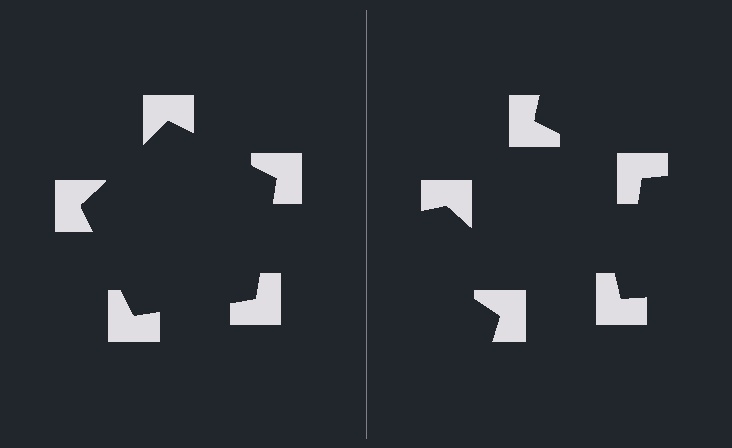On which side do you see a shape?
An illusory pentagon appears on the left side. On the right side the wedge cuts are rotated, so no coherent shape forms.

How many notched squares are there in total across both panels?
10 — 5 on each side.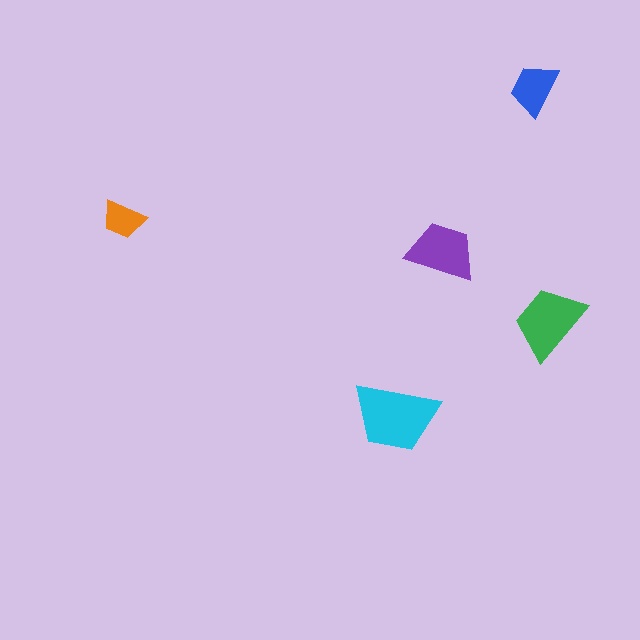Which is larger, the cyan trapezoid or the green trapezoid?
The cyan one.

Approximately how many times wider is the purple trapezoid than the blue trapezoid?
About 1.5 times wider.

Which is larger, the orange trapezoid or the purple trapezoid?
The purple one.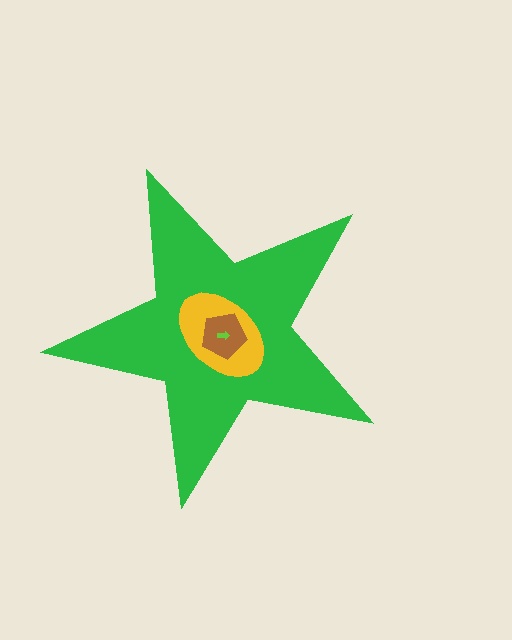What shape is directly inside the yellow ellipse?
The brown pentagon.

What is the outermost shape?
The green star.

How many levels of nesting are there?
4.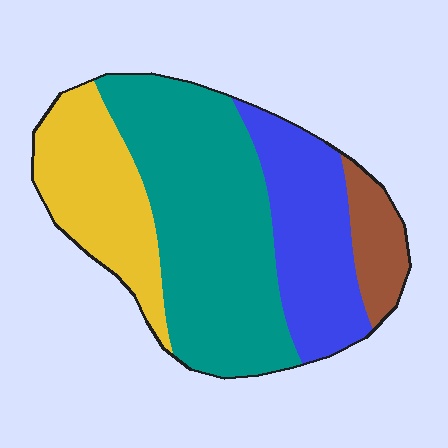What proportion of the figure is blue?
Blue takes up about one quarter (1/4) of the figure.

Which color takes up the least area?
Brown, at roughly 10%.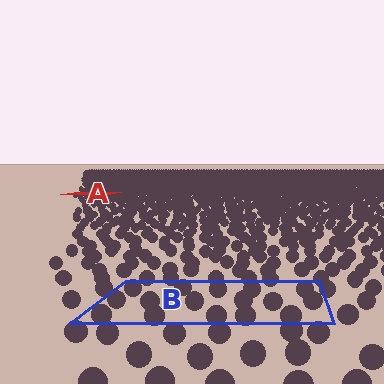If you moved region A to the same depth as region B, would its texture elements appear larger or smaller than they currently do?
They would appear larger. At a closer depth, the same texture elements are projected at a bigger on-screen size.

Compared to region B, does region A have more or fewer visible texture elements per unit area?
Region A has more texture elements per unit area — they are packed more densely because it is farther away.